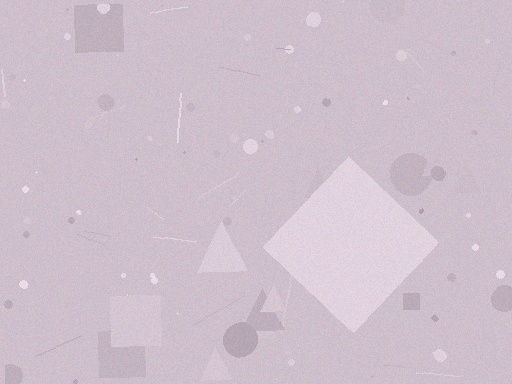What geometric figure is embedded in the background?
A diamond is embedded in the background.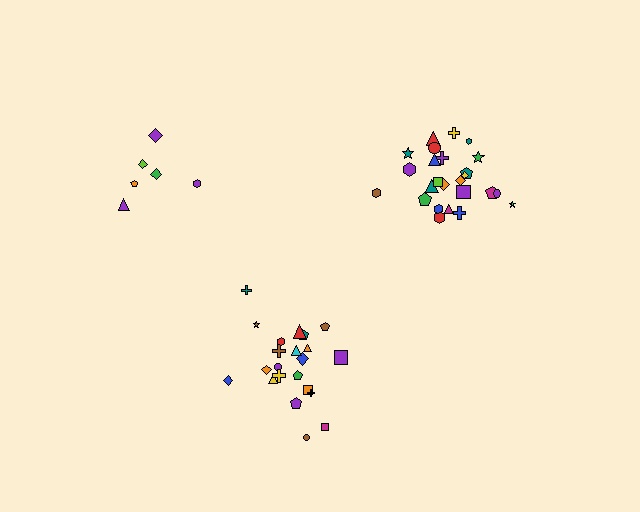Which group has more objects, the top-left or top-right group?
The top-right group.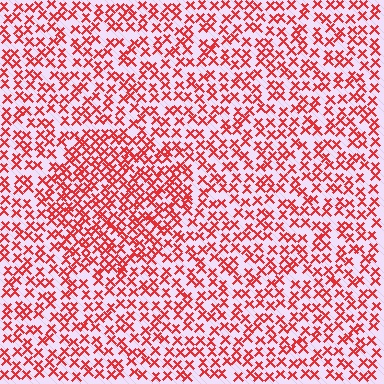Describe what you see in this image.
The image contains small red elements arranged at two different densities. A circle-shaped region is visible where the elements are more densely packed than the surrounding area.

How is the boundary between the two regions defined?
The boundary is defined by a change in element density (approximately 1.6x ratio). All elements are the same color, size, and shape.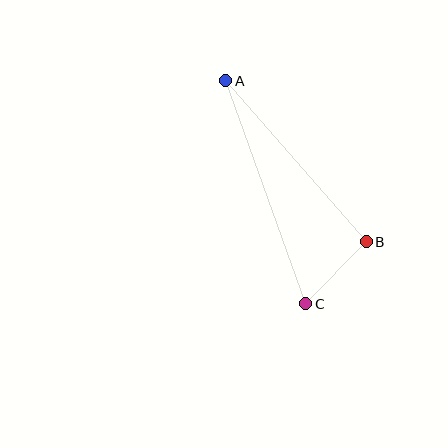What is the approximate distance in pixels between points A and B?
The distance between A and B is approximately 214 pixels.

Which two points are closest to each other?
Points B and C are closest to each other.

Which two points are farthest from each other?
Points A and C are farthest from each other.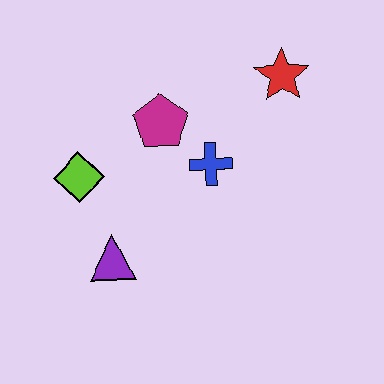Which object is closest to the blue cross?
The magenta pentagon is closest to the blue cross.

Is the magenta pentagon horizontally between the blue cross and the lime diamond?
Yes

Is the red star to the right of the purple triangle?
Yes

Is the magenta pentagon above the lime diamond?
Yes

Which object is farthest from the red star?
The purple triangle is farthest from the red star.